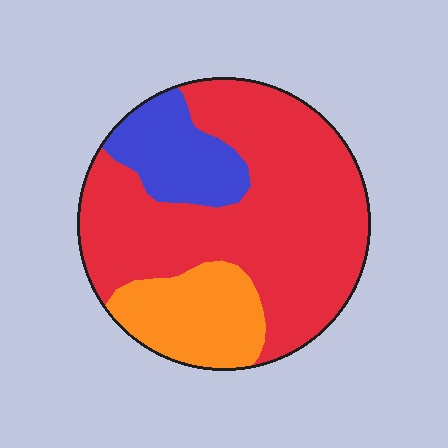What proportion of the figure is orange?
Orange covers roughly 20% of the figure.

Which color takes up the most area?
Red, at roughly 65%.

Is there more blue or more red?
Red.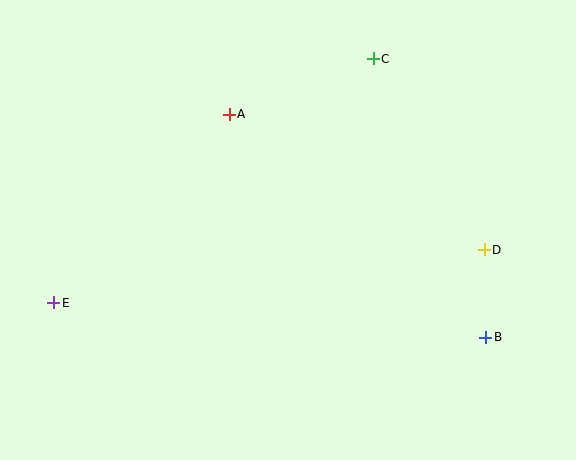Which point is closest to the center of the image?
Point A at (229, 114) is closest to the center.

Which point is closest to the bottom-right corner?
Point B is closest to the bottom-right corner.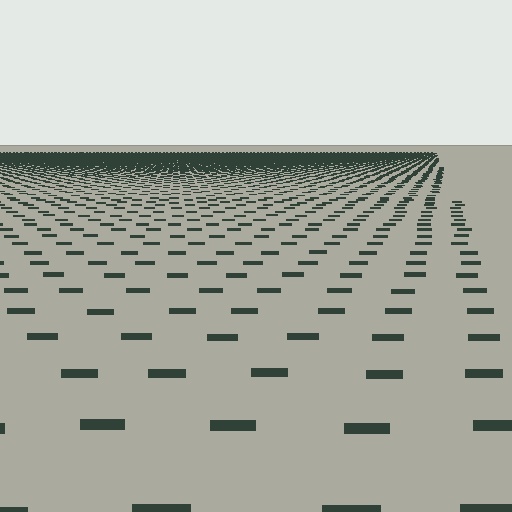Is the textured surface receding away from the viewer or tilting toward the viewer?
The surface is receding away from the viewer. Texture elements get smaller and denser toward the top.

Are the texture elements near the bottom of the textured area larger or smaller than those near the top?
Larger. Near the bottom, elements are closer to the viewer and appear at a bigger on-screen size.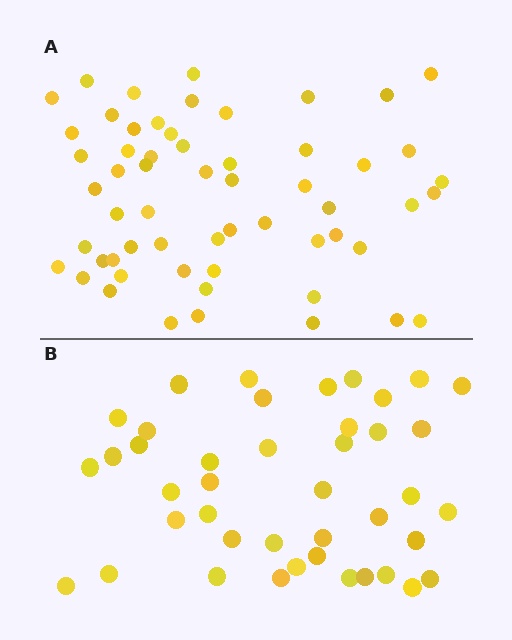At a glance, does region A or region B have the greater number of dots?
Region A (the top region) has more dots.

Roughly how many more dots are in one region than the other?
Region A has approximately 15 more dots than region B.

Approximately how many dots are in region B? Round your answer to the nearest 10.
About 40 dots. (The exact count is 42, which rounds to 40.)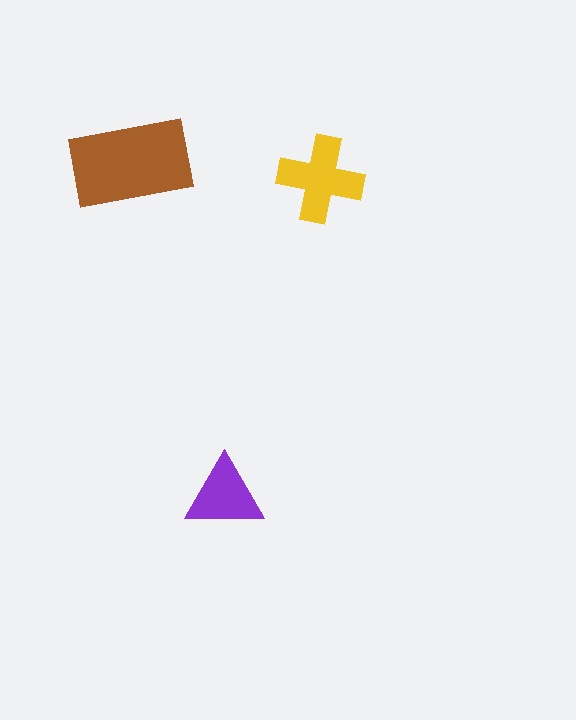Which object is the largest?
The brown rectangle.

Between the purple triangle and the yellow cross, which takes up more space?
The yellow cross.